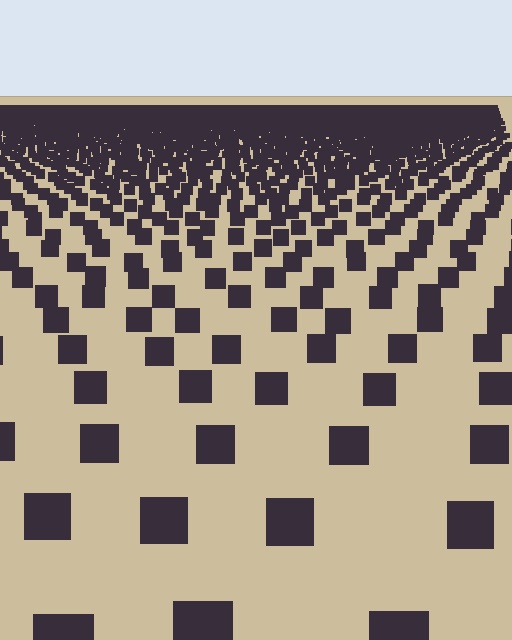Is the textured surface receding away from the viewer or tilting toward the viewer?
The surface is receding away from the viewer. Texture elements get smaller and denser toward the top.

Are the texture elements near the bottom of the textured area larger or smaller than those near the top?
Larger. Near the bottom, elements are closer to the viewer and appear at a bigger on-screen size.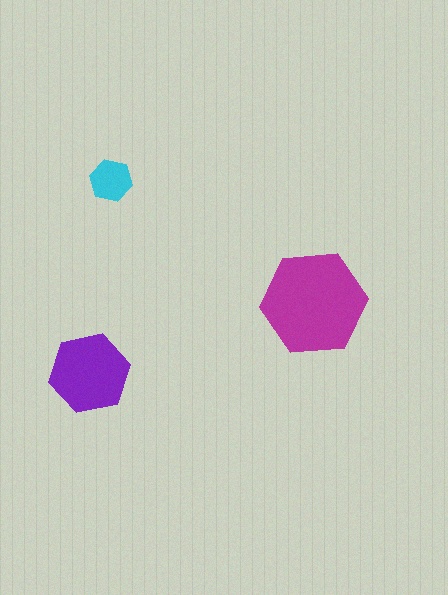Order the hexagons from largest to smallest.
the magenta one, the purple one, the cyan one.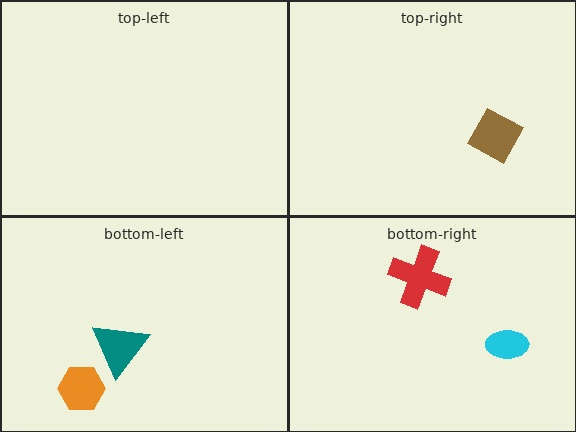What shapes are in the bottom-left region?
The orange hexagon, the teal triangle.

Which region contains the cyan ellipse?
The bottom-right region.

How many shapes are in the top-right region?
1.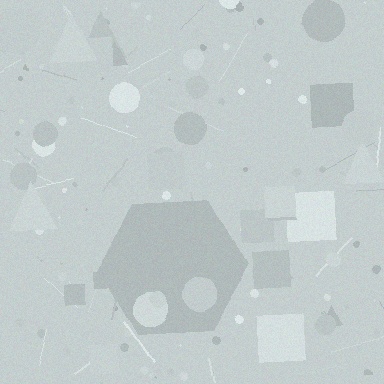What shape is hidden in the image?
A hexagon is hidden in the image.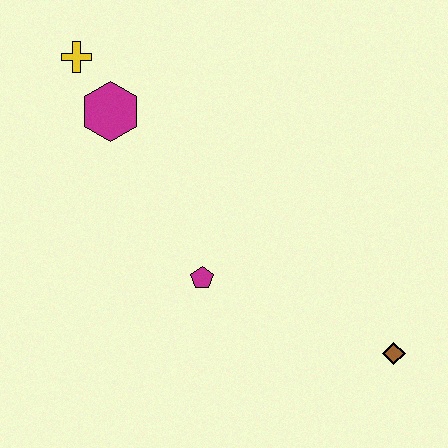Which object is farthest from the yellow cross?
The brown diamond is farthest from the yellow cross.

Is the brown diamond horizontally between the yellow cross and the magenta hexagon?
No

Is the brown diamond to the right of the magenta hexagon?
Yes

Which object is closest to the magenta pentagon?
The magenta hexagon is closest to the magenta pentagon.